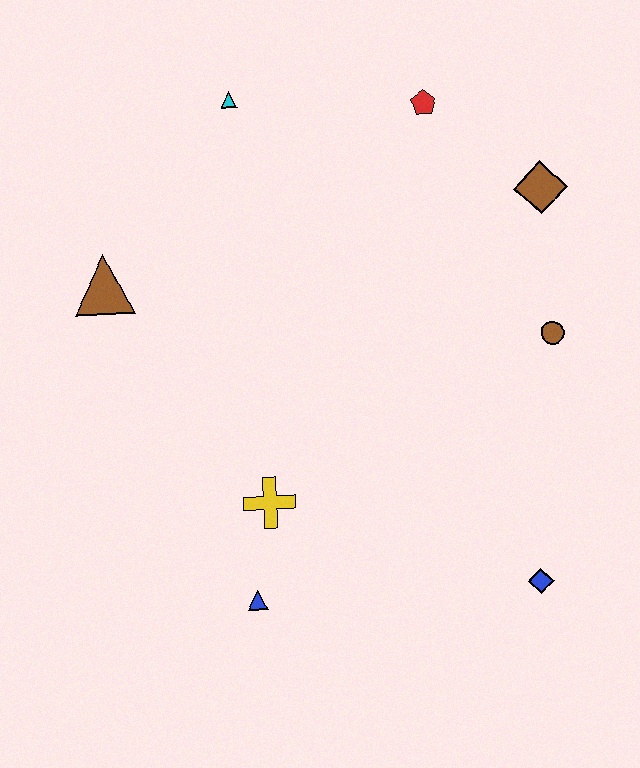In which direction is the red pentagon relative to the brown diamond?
The red pentagon is to the left of the brown diamond.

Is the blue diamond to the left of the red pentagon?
No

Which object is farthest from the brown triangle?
The blue diamond is farthest from the brown triangle.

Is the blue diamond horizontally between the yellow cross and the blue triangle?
No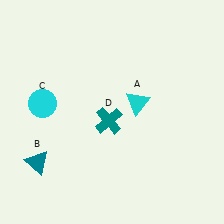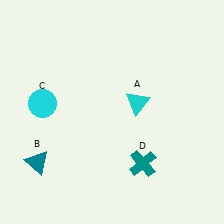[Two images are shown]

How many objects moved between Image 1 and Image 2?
1 object moved between the two images.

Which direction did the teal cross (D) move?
The teal cross (D) moved down.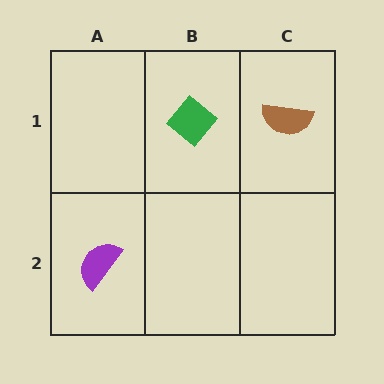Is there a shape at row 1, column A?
No, that cell is empty.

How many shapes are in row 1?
2 shapes.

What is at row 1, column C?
A brown semicircle.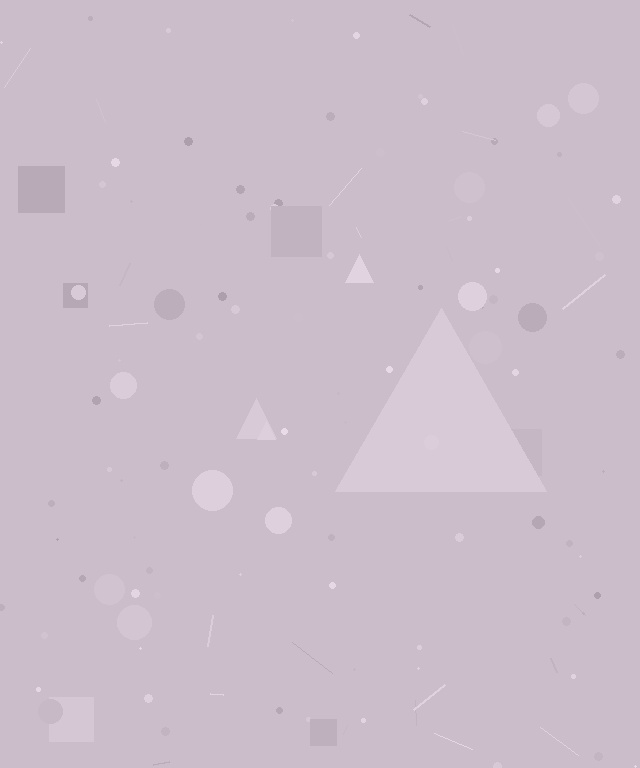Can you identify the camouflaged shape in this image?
The camouflaged shape is a triangle.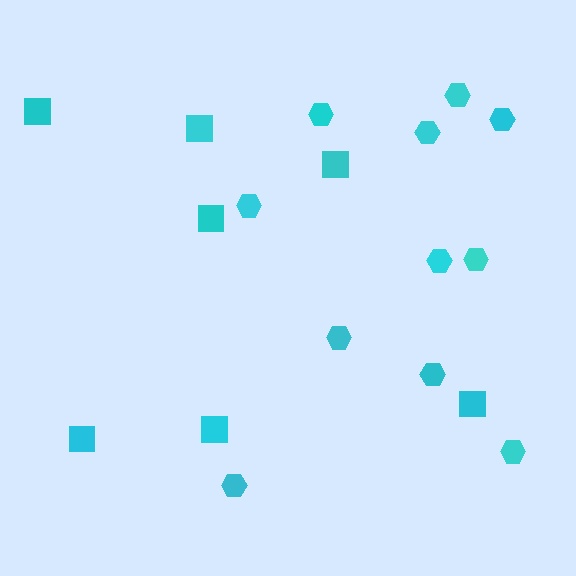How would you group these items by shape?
There are 2 groups: one group of hexagons (11) and one group of squares (7).